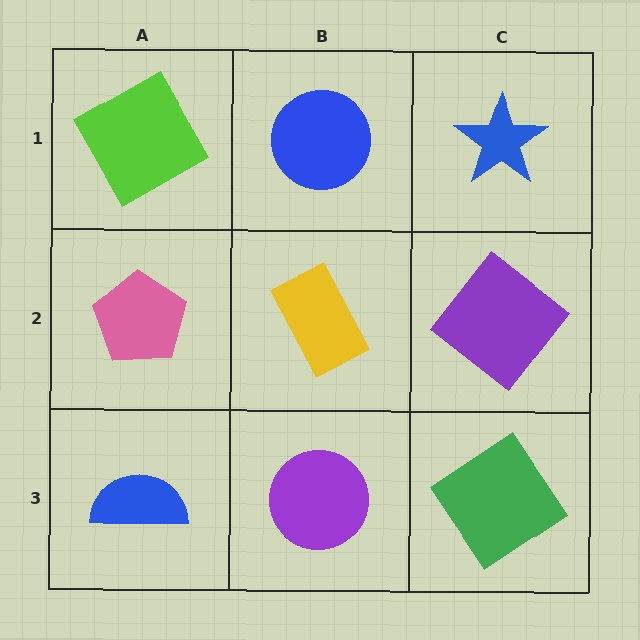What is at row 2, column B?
A yellow rectangle.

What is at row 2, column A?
A pink pentagon.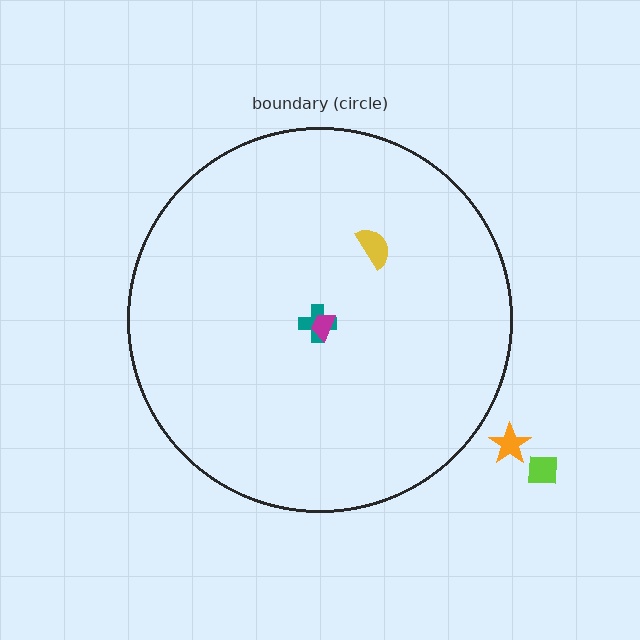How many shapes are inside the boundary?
3 inside, 2 outside.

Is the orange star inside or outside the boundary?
Outside.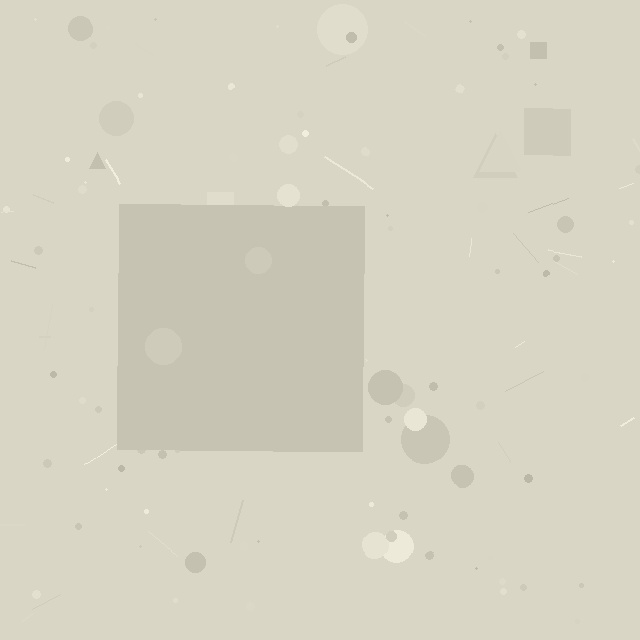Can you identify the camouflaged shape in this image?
The camouflaged shape is a square.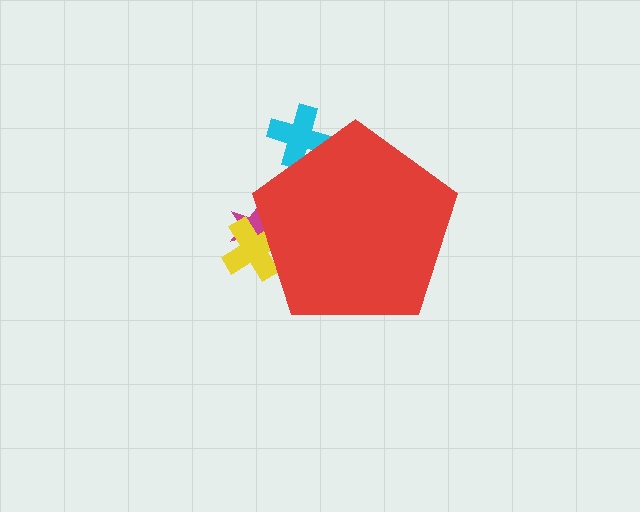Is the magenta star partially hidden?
Yes, the magenta star is partially hidden behind the red pentagon.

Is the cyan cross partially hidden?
Yes, the cyan cross is partially hidden behind the red pentagon.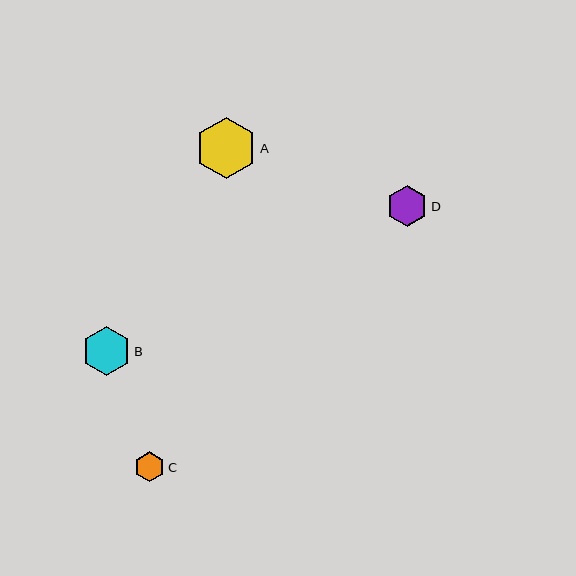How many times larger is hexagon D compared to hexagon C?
Hexagon D is approximately 1.4 times the size of hexagon C.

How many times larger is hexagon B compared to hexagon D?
Hexagon B is approximately 1.2 times the size of hexagon D.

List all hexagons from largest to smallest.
From largest to smallest: A, B, D, C.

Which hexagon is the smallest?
Hexagon C is the smallest with a size of approximately 30 pixels.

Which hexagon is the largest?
Hexagon A is the largest with a size of approximately 61 pixels.